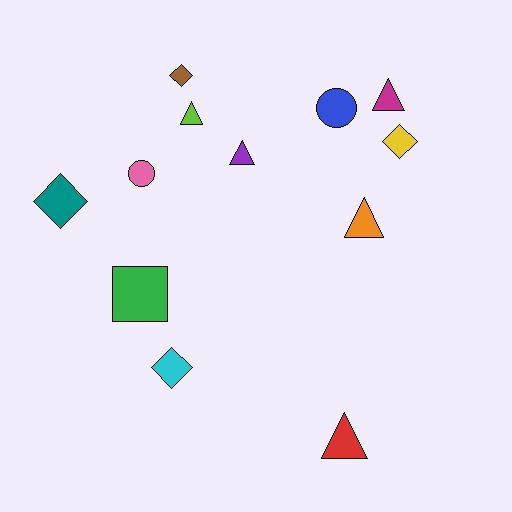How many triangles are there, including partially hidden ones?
There are 5 triangles.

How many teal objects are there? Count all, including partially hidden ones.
There is 1 teal object.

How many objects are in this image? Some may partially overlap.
There are 12 objects.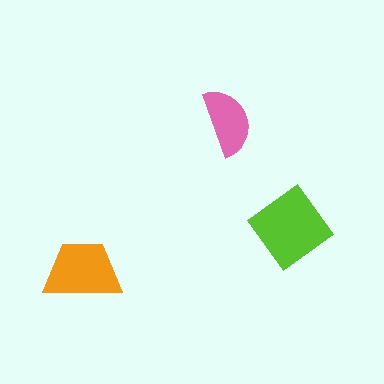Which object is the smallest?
The pink semicircle.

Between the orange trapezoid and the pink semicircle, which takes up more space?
The orange trapezoid.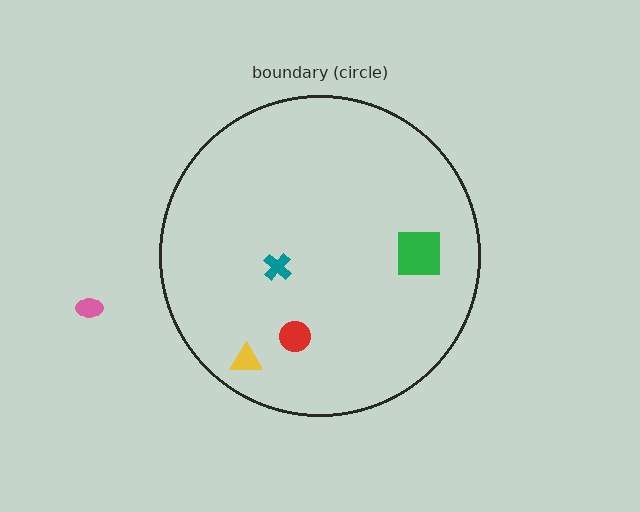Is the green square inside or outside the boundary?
Inside.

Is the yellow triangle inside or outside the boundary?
Inside.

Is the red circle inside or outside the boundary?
Inside.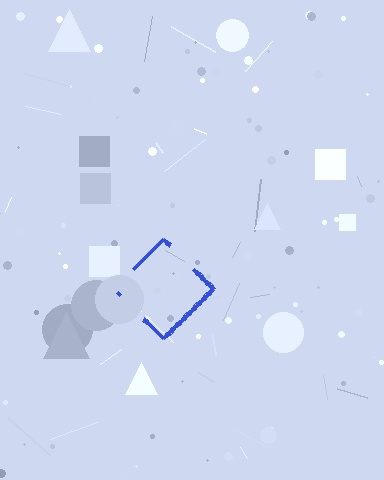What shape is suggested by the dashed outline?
The dashed outline suggests a diamond.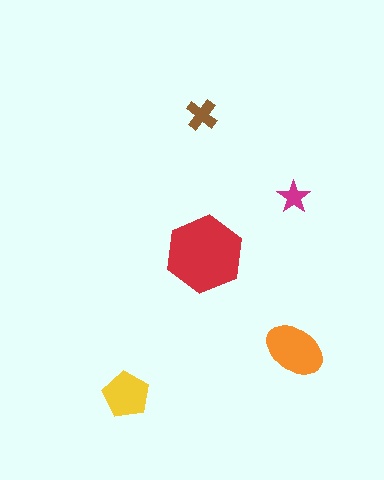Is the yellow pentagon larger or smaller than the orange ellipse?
Smaller.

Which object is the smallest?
The magenta star.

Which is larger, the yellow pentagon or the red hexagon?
The red hexagon.